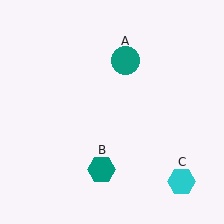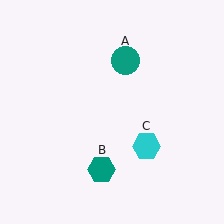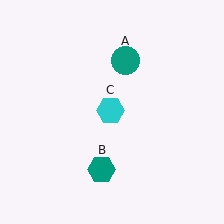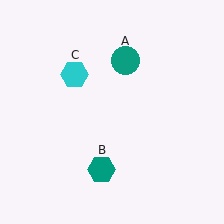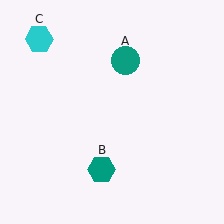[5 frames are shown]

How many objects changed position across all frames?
1 object changed position: cyan hexagon (object C).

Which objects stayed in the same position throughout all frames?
Teal circle (object A) and teal hexagon (object B) remained stationary.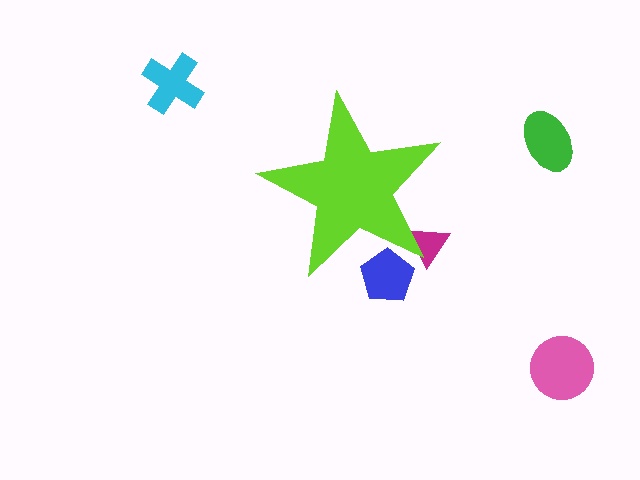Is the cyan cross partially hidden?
No, the cyan cross is fully visible.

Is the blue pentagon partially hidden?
Yes, the blue pentagon is partially hidden behind the lime star.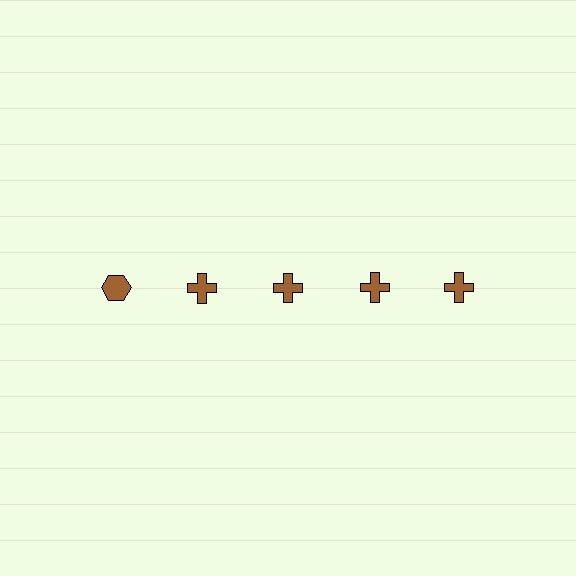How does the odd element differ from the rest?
It has a different shape: hexagon instead of cross.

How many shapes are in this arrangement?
There are 5 shapes arranged in a grid pattern.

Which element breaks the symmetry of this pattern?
The brown hexagon in the top row, leftmost column breaks the symmetry. All other shapes are brown crosses.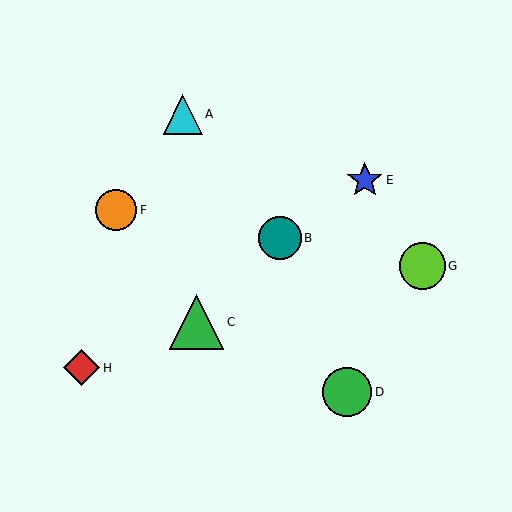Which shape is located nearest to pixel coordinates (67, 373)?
The red diamond (labeled H) at (82, 368) is nearest to that location.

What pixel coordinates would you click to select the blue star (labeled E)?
Click at (365, 180) to select the blue star E.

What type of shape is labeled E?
Shape E is a blue star.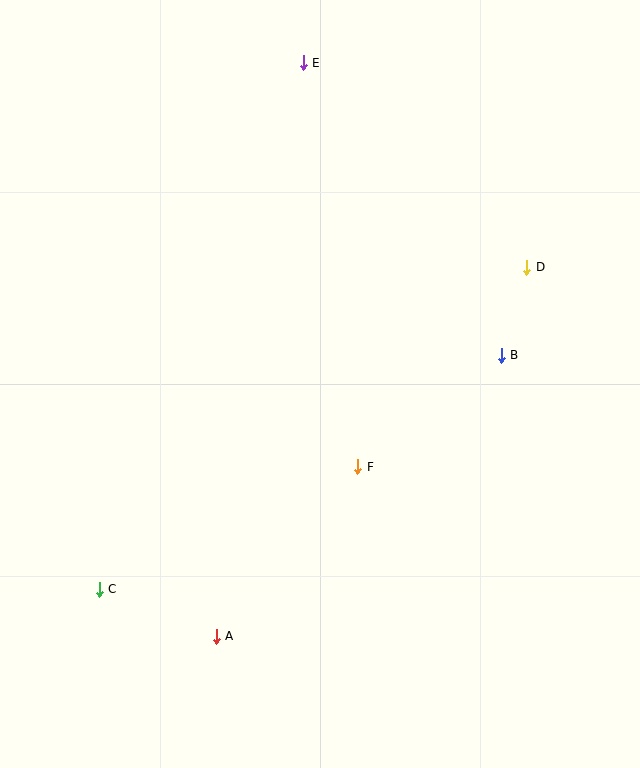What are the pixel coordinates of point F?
Point F is at (358, 467).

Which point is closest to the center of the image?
Point F at (358, 467) is closest to the center.